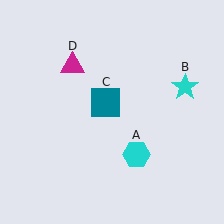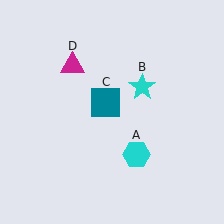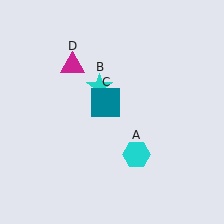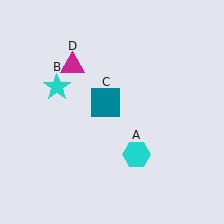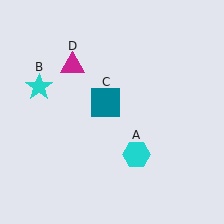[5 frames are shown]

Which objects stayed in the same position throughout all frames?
Cyan hexagon (object A) and teal square (object C) and magenta triangle (object D) remained stationary.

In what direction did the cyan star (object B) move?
The cyan star (object B) moved left.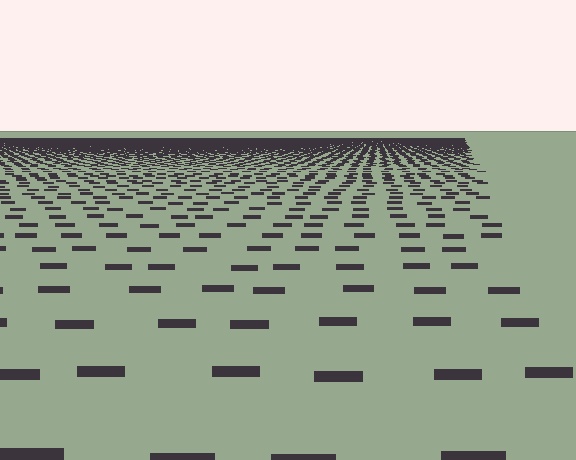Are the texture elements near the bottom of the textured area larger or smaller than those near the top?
Larger. Near the bottom, elements are closer to the viewer and appear at a bigger on-screen size.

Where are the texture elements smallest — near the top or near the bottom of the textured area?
Near the top.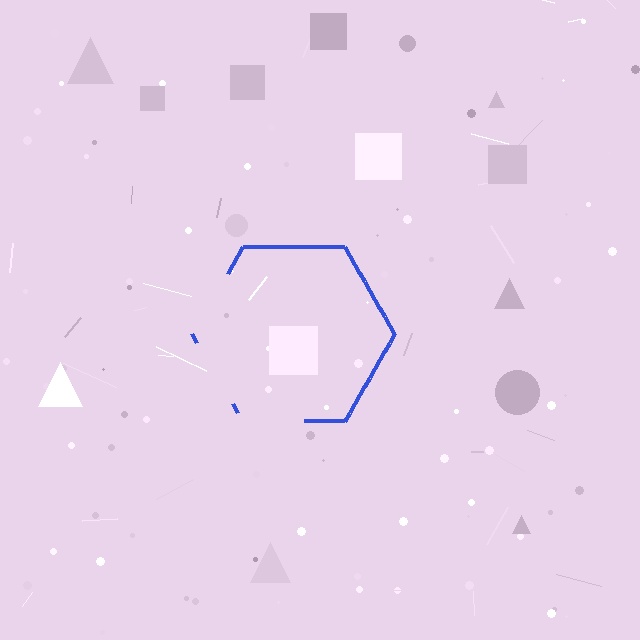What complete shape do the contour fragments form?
The contour fragments form a hexagon.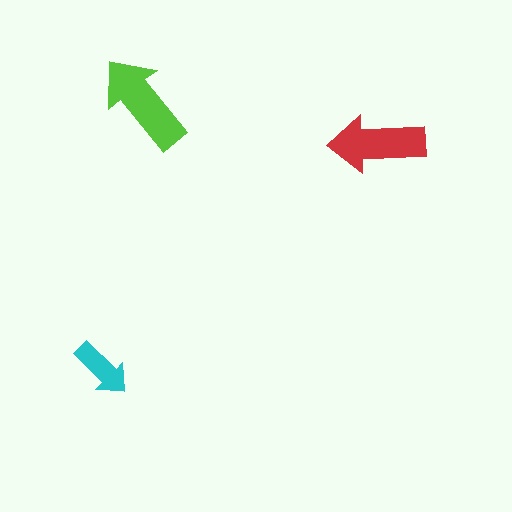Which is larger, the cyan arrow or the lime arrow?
The lime one.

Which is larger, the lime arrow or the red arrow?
The lime one.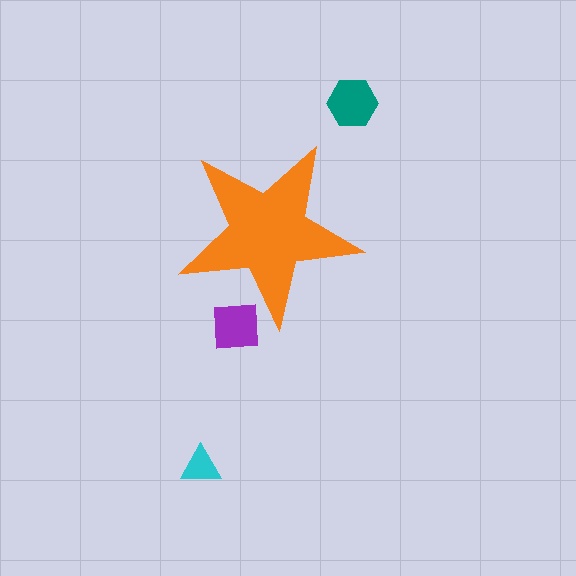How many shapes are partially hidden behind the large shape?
1 shape is partially hidden.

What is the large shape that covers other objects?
An orange star.